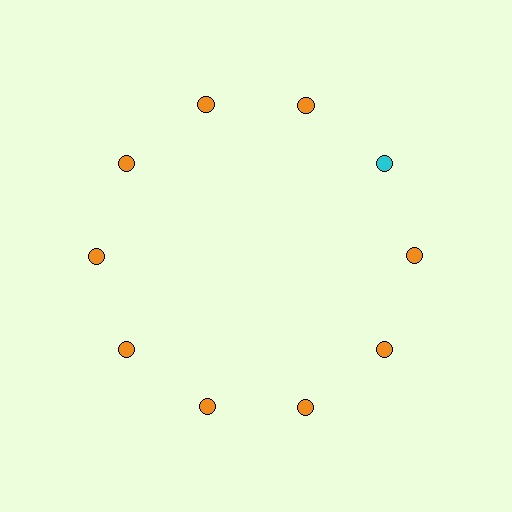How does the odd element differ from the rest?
It has a different color: cyan instead of orange.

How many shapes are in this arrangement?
There are 10 shapes arranged in a ring pattern.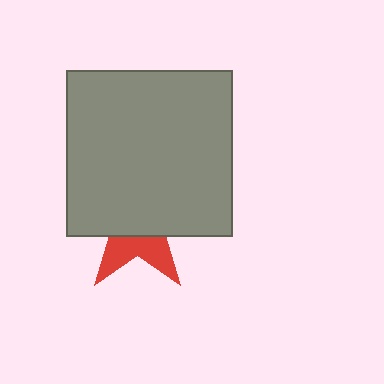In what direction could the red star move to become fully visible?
The red star could move down. That would shift it out from behind the gray square entirely.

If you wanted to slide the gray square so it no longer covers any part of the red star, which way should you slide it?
Slide it up — that is the most direct way to separate the two shapes.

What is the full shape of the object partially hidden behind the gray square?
The partially hidden object is a red star.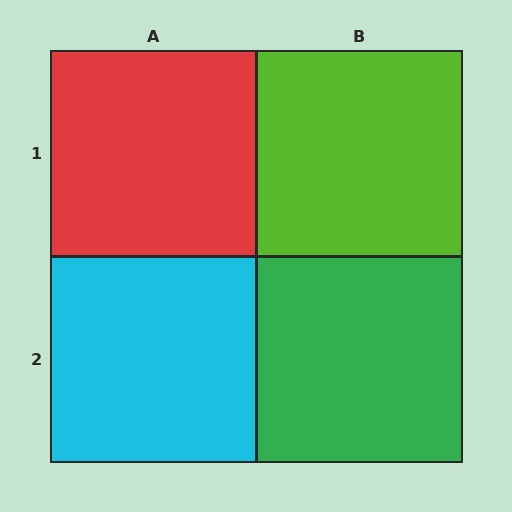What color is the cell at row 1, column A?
Red.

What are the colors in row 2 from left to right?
Cyan, green.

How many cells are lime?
1 cell is lime.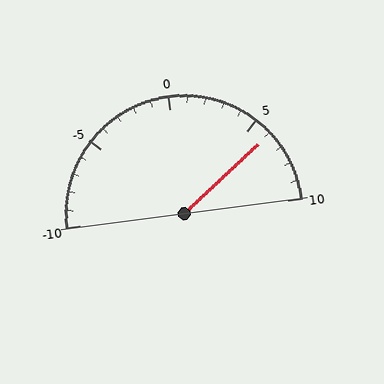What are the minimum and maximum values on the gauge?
The gauge ranges from -10 to 10.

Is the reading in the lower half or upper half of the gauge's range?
The reading is in the upper half of the range (-10 to 10).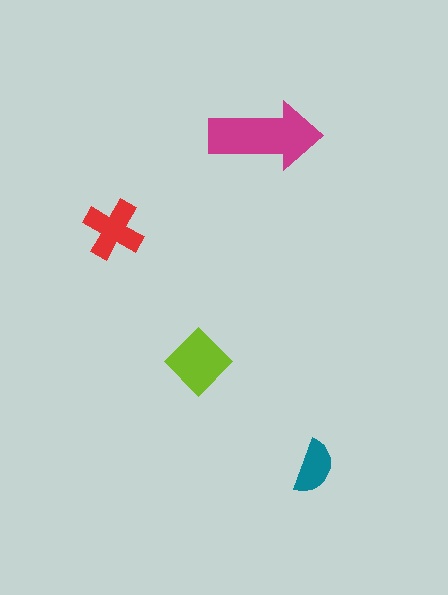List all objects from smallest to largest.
The teal semicircle, the red cross, the lime diamond, the magenta arrow.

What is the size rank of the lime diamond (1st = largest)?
2nd.